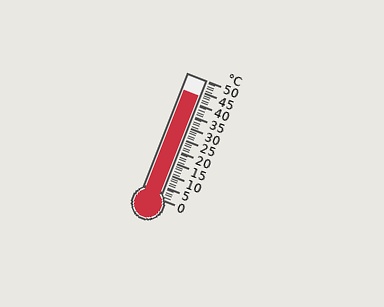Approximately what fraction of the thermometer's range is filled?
The thermometer is filled to approximately 85% of its range.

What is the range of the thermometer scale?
The thermometer scale ranges from 0°C to 50°C.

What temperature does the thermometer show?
The thermometer shows approximately 43°C.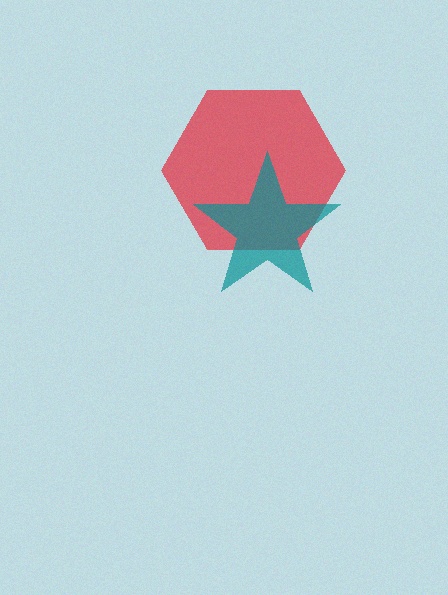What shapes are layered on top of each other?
The layered shapes are: a red hexagon, a teal star.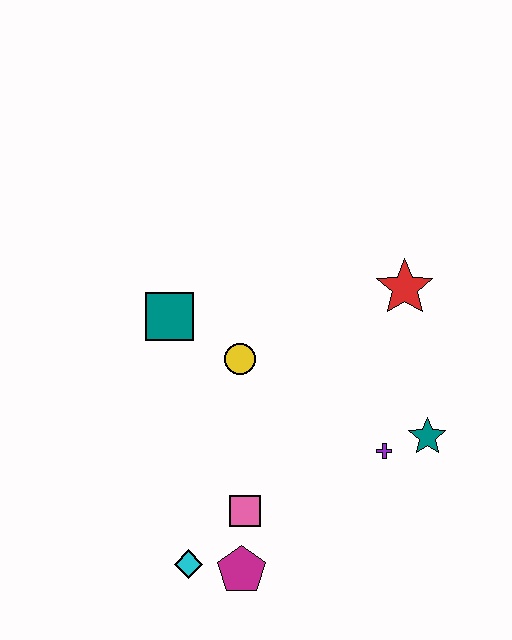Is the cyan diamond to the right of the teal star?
No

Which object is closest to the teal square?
The yellow circle is closest to the teal square.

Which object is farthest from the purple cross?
The teal square is farthest from the purple cross.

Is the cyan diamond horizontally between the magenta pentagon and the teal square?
Yes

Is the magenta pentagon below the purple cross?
Yes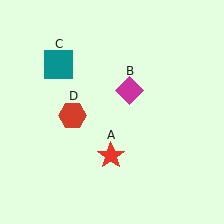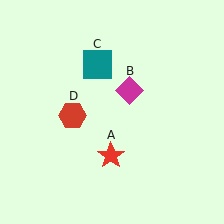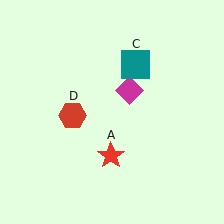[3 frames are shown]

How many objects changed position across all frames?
1 object changed position: teal square (object C).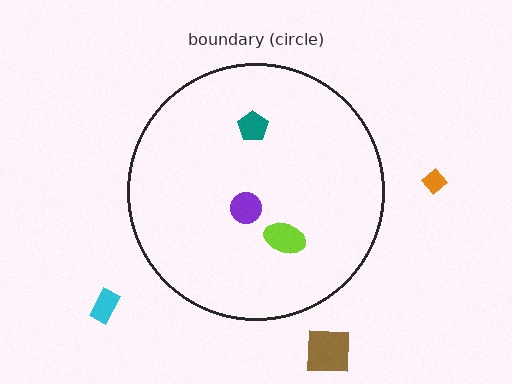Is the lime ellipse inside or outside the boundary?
Inside.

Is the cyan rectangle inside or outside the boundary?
Outside.